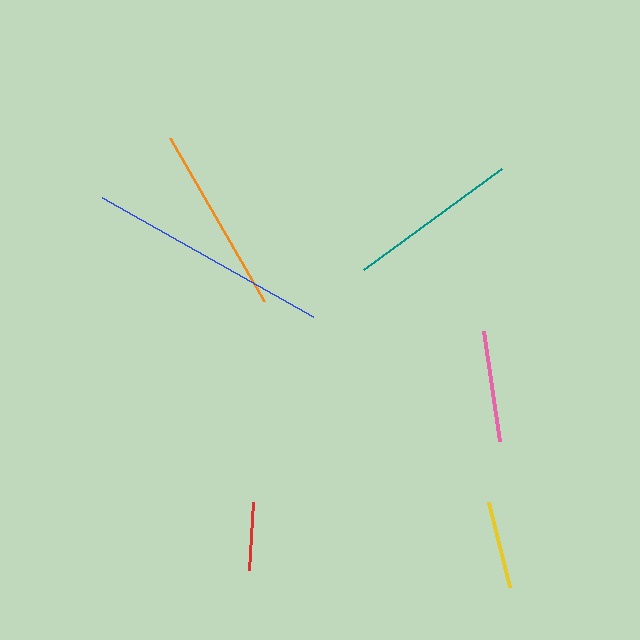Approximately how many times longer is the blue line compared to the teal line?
The blue line is approximately 1.4 times the length of the teal line.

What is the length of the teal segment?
The teal segment is approximately 171 pixels long.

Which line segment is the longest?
The blue line is the longest at approximately 242 pixels.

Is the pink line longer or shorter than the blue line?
The blue line is longer than the pink line.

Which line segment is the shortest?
The red line is the shortest at approximately 68 pixels.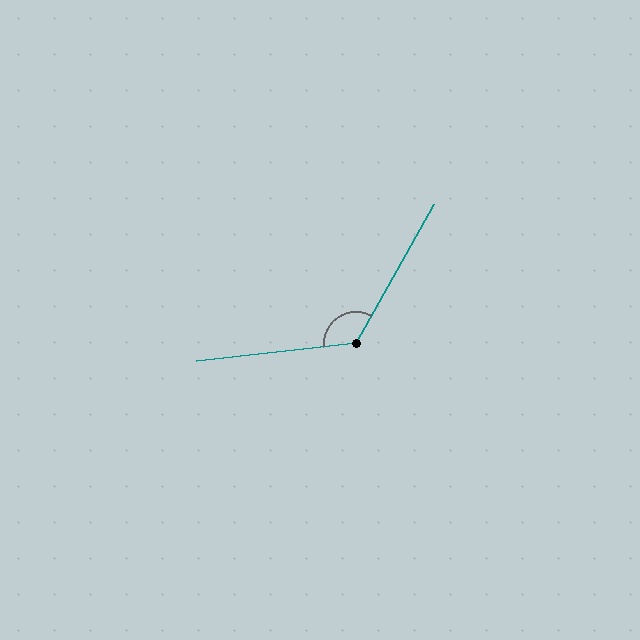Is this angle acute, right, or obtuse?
It is obtuse.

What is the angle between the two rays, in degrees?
Approximately 126 degrees.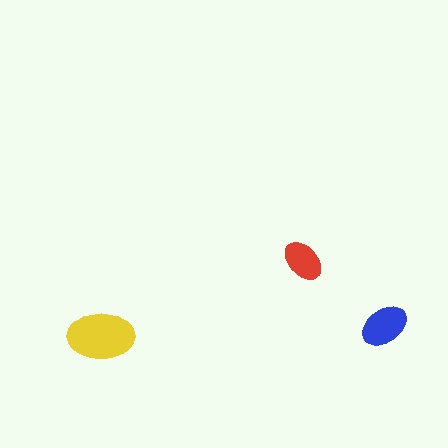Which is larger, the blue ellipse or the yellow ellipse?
The yellow one.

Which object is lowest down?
The yellow ellipse is bottommost.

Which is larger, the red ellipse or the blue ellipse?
The blue one.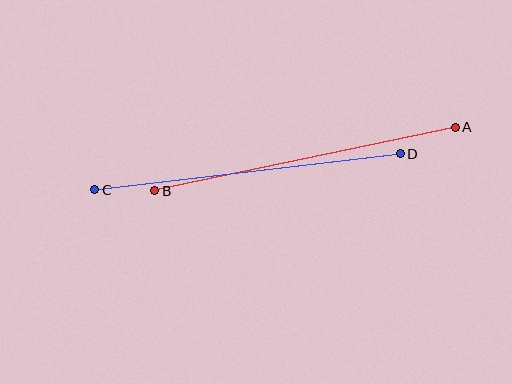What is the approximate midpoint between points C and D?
The midpoint is at approximately (247, 172) pixels.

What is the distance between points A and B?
The distance is approximately 307 pixels.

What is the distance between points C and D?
The distance is approximately 307 pixels.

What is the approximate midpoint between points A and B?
The midpoint is at approximately (305, 159) pixels.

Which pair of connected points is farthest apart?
Points C and D are farthest apart.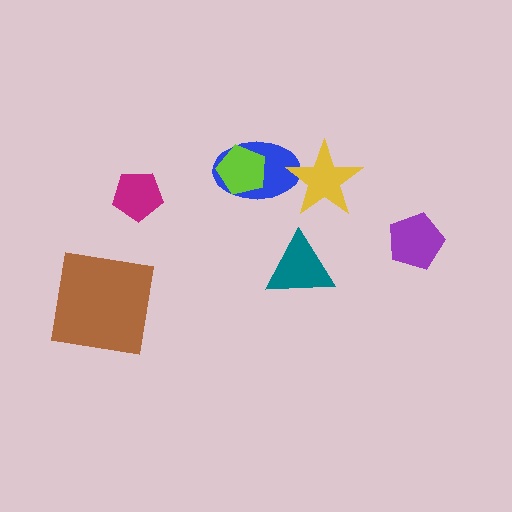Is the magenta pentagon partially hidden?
No, no other shape covers it.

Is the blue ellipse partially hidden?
Yes, it is partially covered by another shape.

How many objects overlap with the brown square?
0 objects overlap with the brown square.